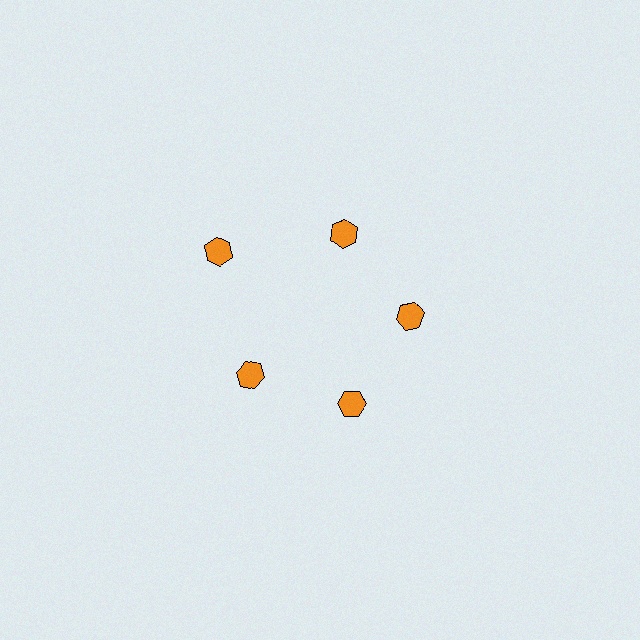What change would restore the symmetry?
The symmetry would be restored by moving it inward, back onto the ring so that all 5 hexagons sit at equal angles and equal distance from the center.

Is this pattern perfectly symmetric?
No. The 5 orange hexagons are arranged in a ring, but one element near the 10 o'clock position is pushed outward from the center, breaking the 5-fold rotational symmetry.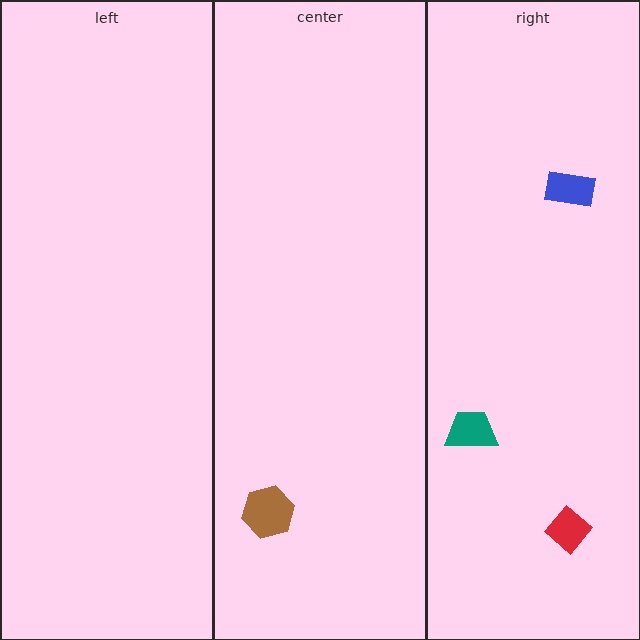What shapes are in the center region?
The brown hexagon.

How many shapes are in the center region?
1.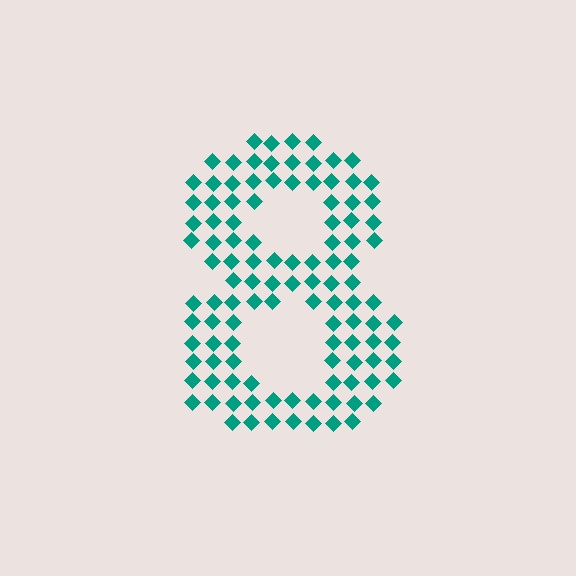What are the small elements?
The small elements are diamonds.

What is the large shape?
The large shape is the digit 8.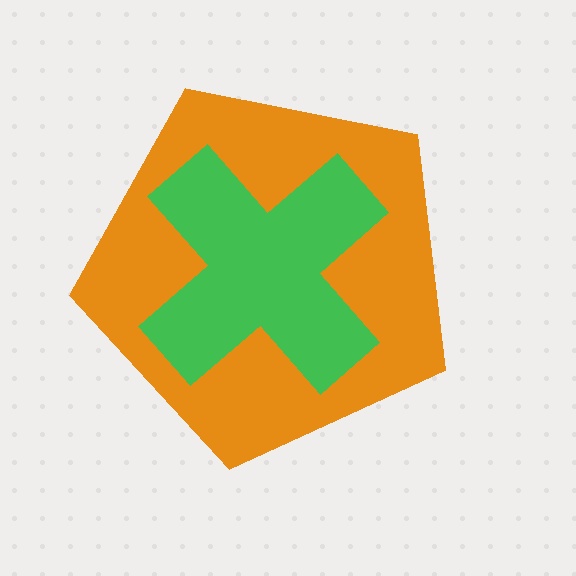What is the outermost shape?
The orange pentagon.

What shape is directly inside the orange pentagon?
The green cross.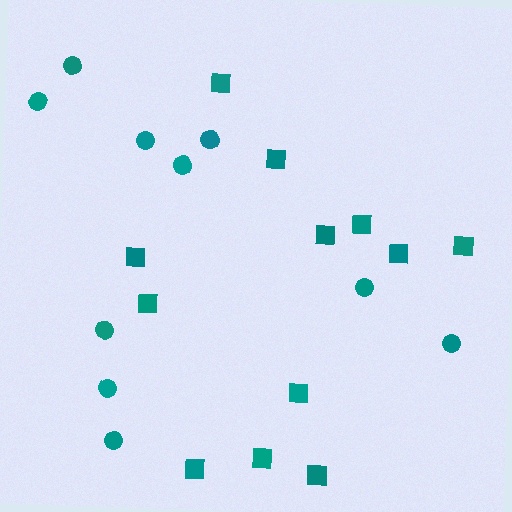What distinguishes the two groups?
There are 2 groups: one group of circles (10) and one group of squares (12).